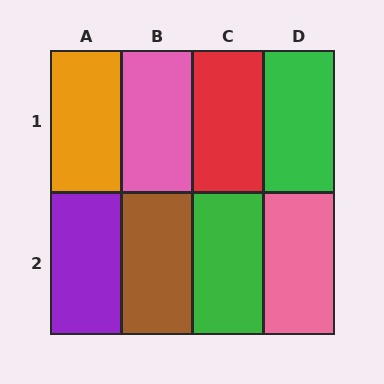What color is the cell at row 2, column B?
Brown.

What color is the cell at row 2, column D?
Pink.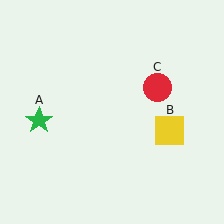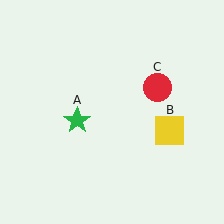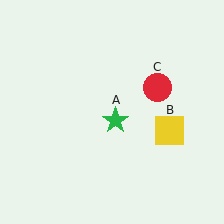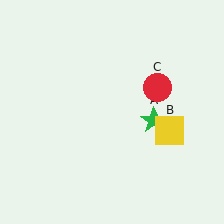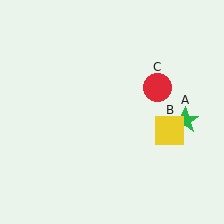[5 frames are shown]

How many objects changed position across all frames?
1 object changed position: green star (object A).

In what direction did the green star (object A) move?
The green star (object A) moved right.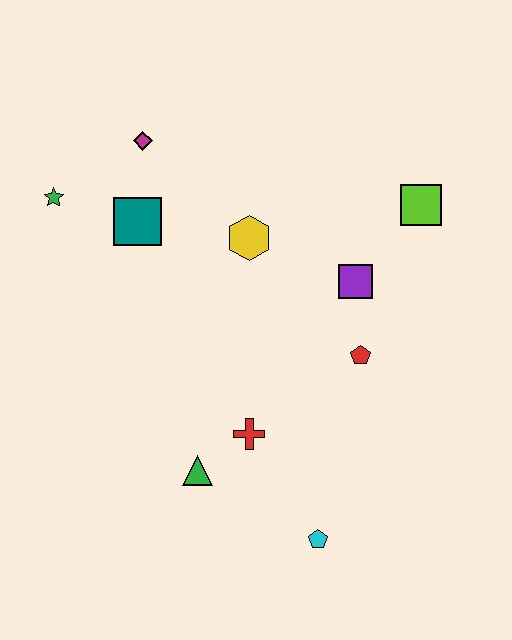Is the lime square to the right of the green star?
Yes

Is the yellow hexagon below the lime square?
Yes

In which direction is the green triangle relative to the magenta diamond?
The green triangle is below the magenta diamond.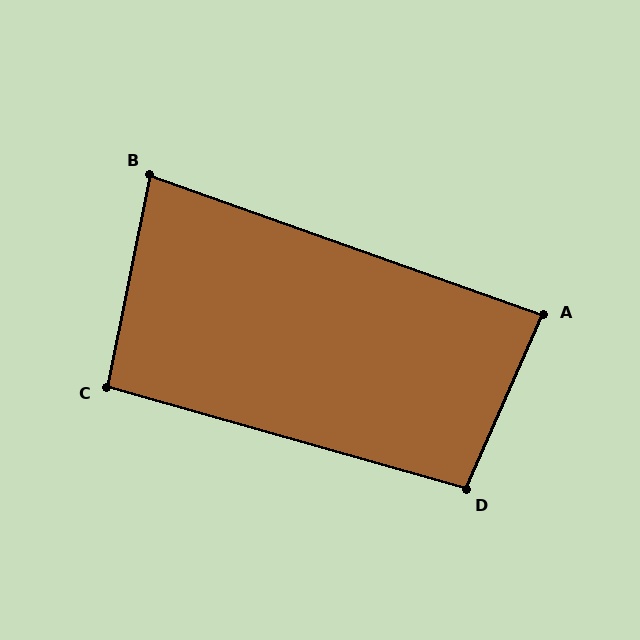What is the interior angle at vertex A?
Approximately 86 degrees (approximately right).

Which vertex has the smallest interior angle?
B, at approximately 82 degrees.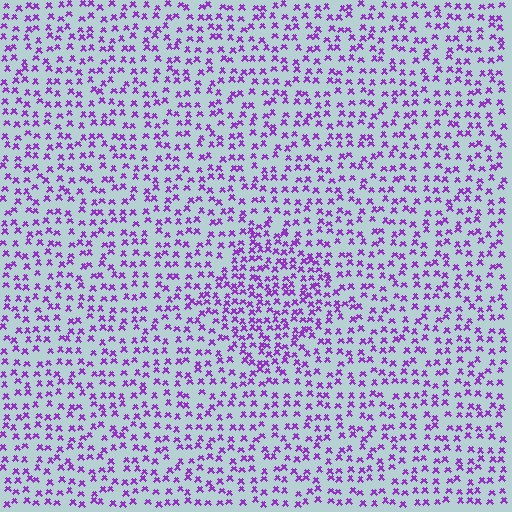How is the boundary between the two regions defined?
The boundary is defined by a change in element density (approximately 1.6x ratio). All elements are the same color, size, and shape.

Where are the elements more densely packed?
The elements are more densely packed inside the diamond boundary.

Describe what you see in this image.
The image contains small purple elements arranged at two different densities. A diamond-shaped region is visible where the elements are more densely packed than the surrounding area.